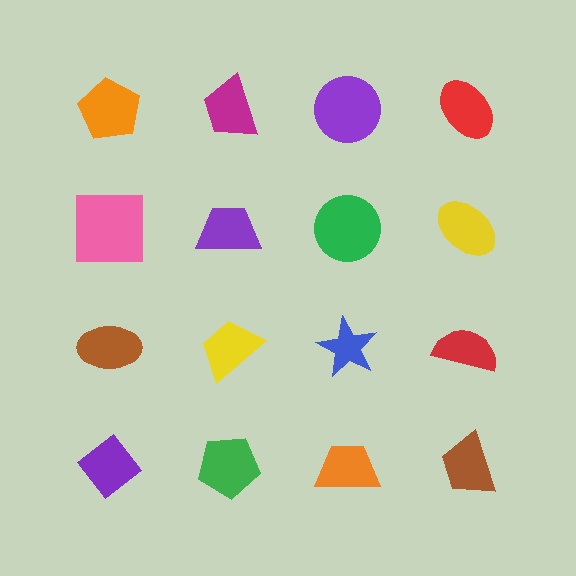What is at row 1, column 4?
A red ellipse.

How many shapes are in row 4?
4 shapes.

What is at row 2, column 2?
A purple trapezoid.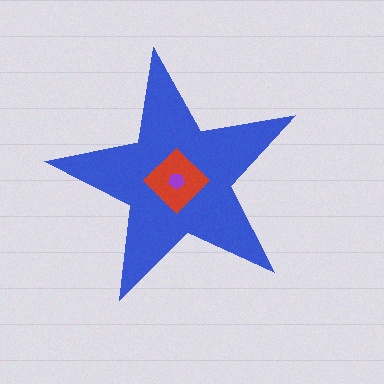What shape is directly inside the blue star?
The red diamond.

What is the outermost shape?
The blue star.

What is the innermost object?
The purple pentagon.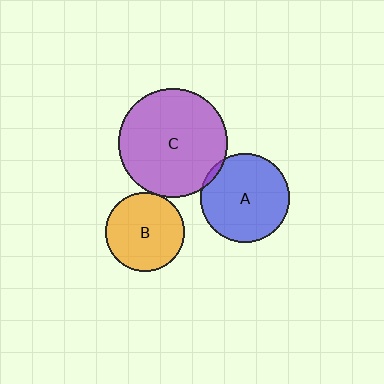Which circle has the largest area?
Circle C (purple).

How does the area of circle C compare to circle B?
Approximately 1.9 times.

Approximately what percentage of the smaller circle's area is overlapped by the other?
Approximately 5%.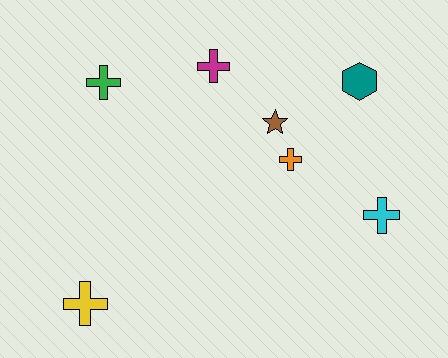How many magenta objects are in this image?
There is 1 magenta object.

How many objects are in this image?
There are 7 objects.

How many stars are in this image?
There is 1 star.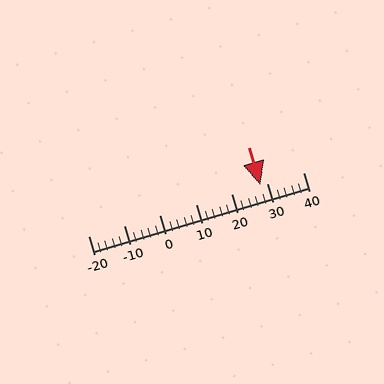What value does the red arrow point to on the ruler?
The red arrow points to approximately 28.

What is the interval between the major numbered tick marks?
The major tick marks are spaced 10 units apart.